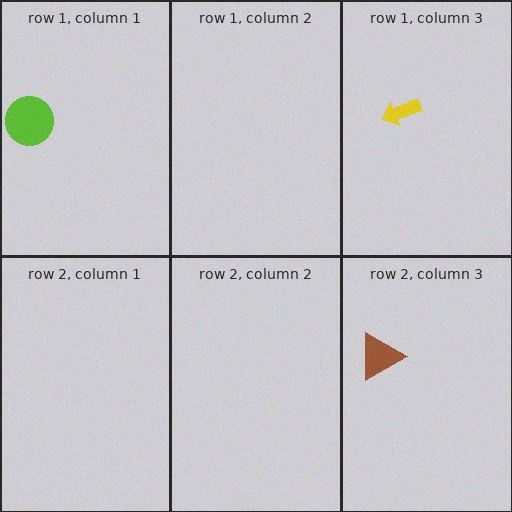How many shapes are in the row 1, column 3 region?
1.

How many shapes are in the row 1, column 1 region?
1.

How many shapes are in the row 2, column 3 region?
1.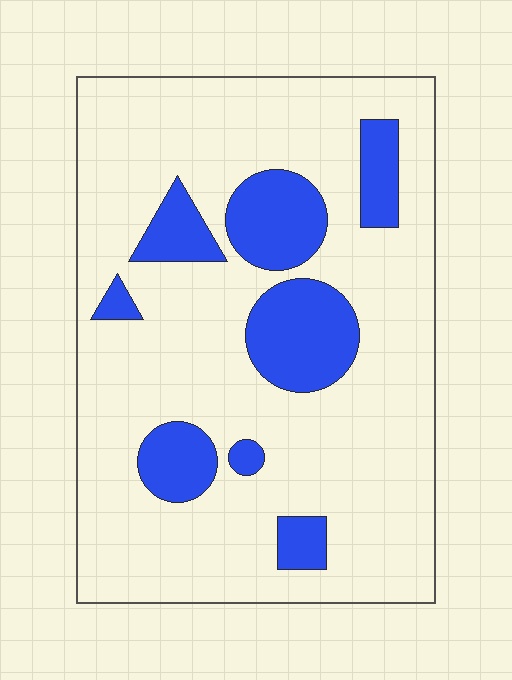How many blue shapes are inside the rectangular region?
8.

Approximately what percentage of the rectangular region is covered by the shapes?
Approximately 20%.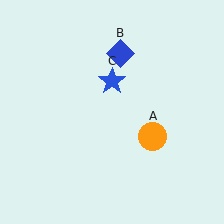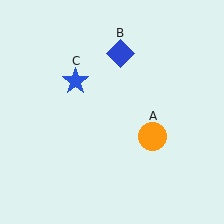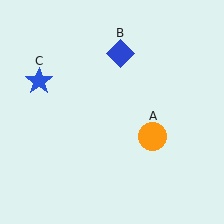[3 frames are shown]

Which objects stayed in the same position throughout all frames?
Orange circle (object A) and blue diamond (object B) remained stationary.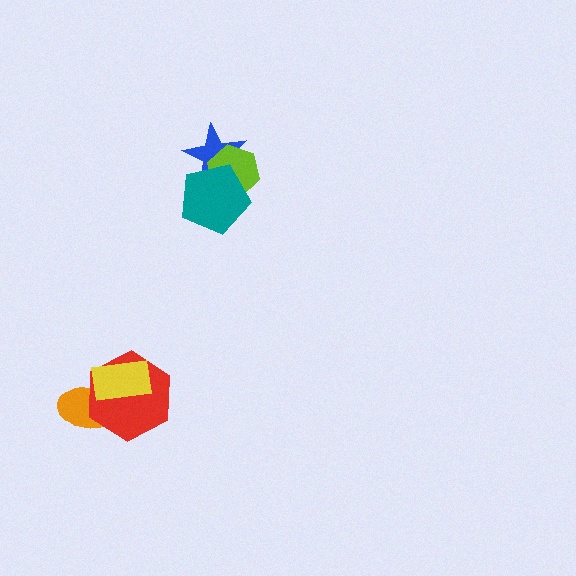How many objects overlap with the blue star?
2 objects overlap with the blue star.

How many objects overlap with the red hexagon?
2 objects overlap with the red hexagon.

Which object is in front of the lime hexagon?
The teal pentagon is in front of the lime hexagon.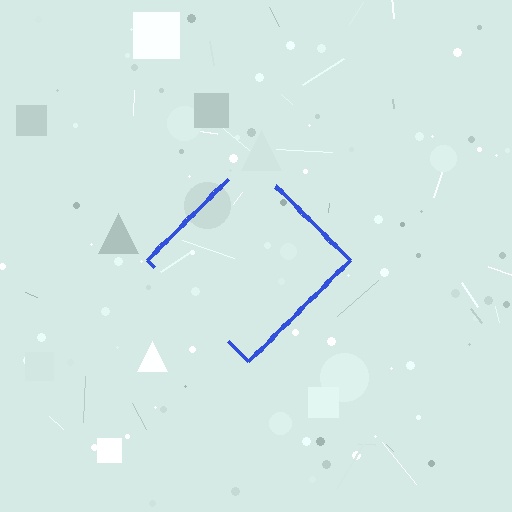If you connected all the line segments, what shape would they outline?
They would outline a diamond.